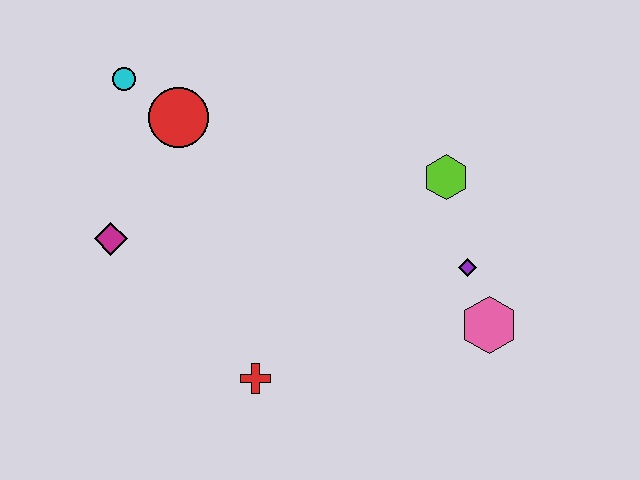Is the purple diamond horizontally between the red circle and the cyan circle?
No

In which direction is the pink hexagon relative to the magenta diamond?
The pink hexagon is to the right of the magenta diamond.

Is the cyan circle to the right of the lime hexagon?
No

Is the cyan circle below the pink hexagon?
No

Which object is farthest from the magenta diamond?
The pink hexagon is farthest from the magenta diamond.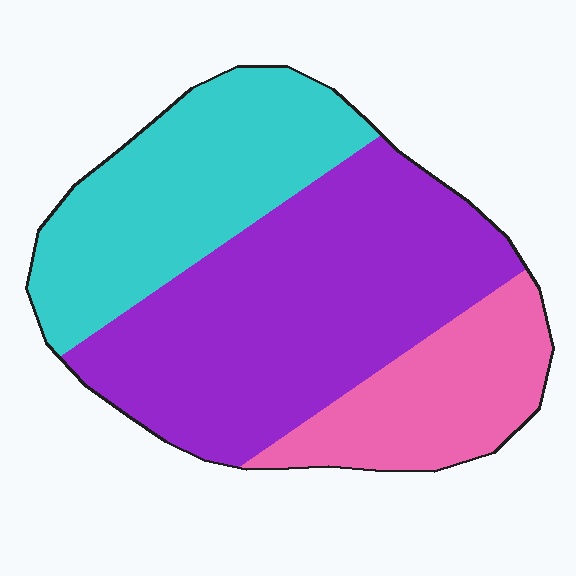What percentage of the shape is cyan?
Cyan covers roughly 30% of the shape.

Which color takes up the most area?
Purple, at roughly 50%.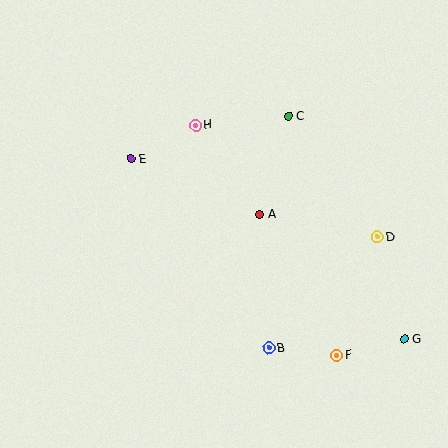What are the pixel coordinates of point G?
Point G is at (405, 339).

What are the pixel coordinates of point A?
Point A is at (259, 214).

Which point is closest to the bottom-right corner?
Point G is closest to the bottom-right corner.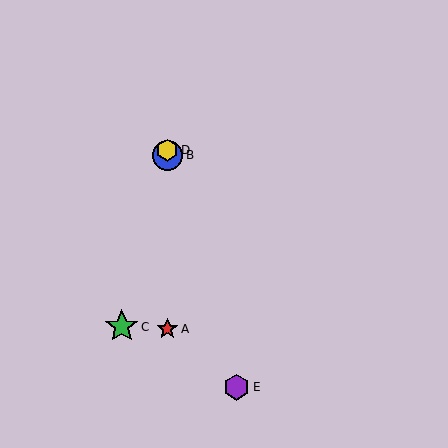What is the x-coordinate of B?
Object B is at x≈167.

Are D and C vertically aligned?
No, D is at x≈167 and C is at x≈122.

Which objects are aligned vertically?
Objects A, B, D are aligned vertically.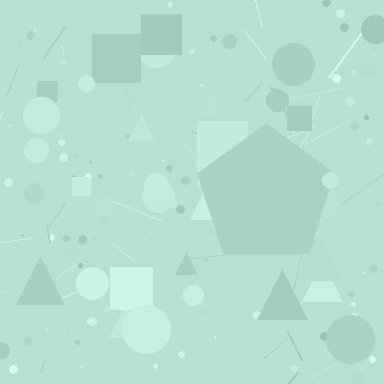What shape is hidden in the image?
A pentagon is hidden in the image.